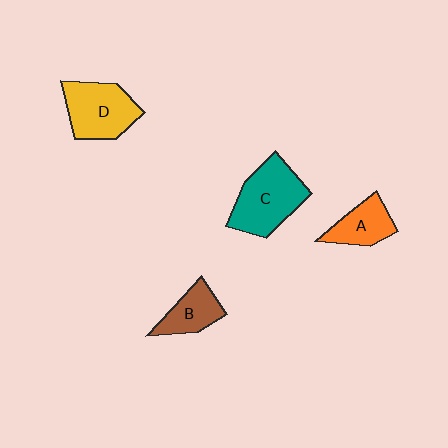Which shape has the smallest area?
Shape B (brown).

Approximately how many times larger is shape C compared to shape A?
Approximately 1.7 times.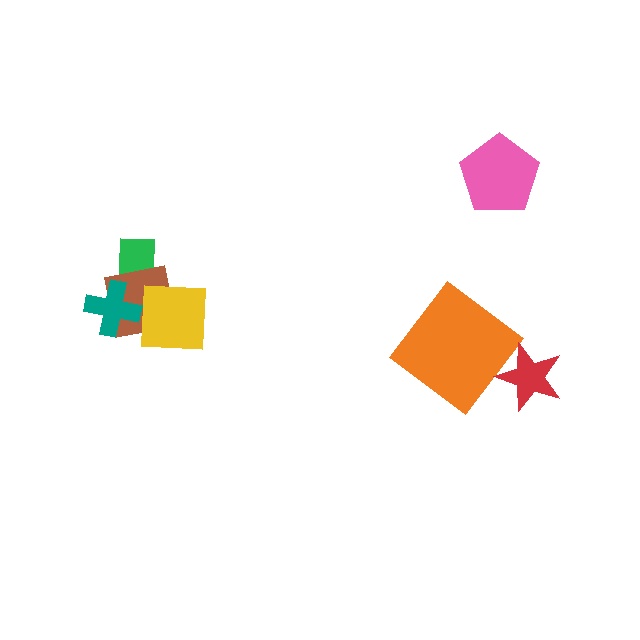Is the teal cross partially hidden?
No, no other shape covers it.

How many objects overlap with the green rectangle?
2 objects overlap with the green rectangle.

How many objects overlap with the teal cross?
2 objects overlap with the teal cross.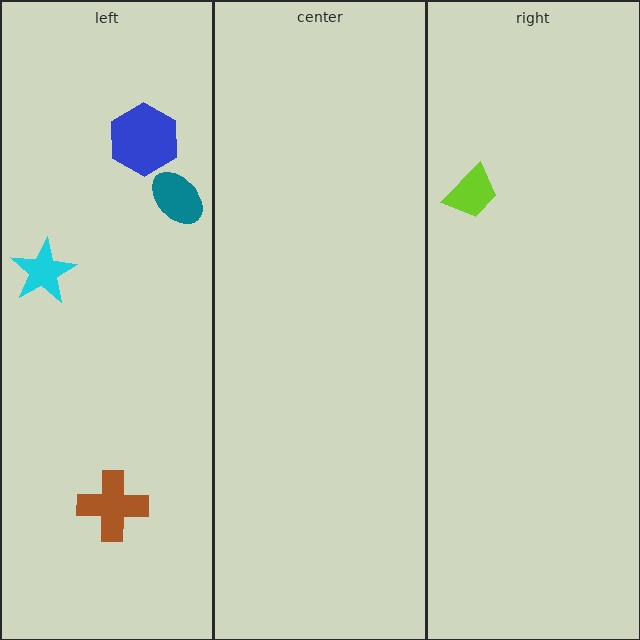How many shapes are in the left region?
4.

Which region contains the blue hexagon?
The left region.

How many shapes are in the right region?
1.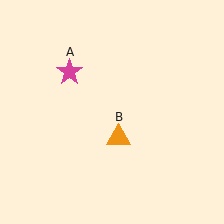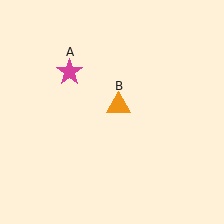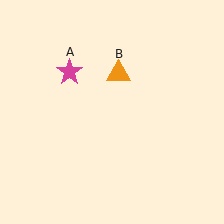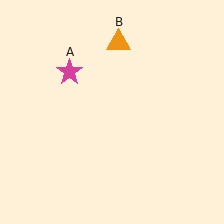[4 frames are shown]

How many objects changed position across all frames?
1 object changed position: orange triangle (object B).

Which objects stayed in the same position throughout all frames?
Magenta star (object A) remained stationary.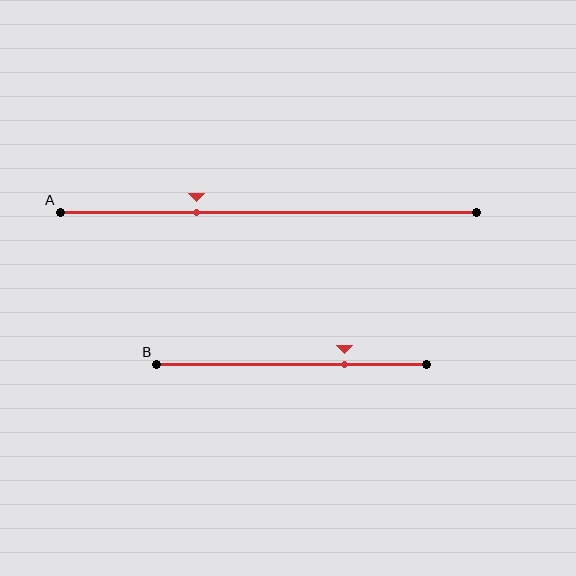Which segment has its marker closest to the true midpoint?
Segment A has its marker closest to the true midpoint.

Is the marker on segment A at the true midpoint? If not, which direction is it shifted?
No, the marker on segment A is shifted to the left by about 17% of the segment length.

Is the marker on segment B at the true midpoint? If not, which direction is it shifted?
No, the marker on segment B is shifted to the right by about 20% of the segment length.